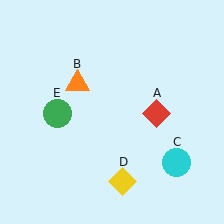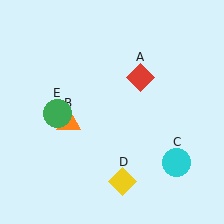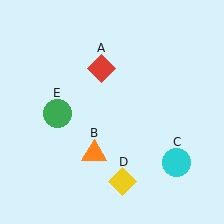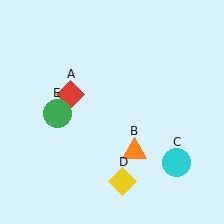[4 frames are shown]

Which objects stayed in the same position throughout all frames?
Cyan circle (object C) and yellow diamond (object D) and green circle (object E) remained stationary.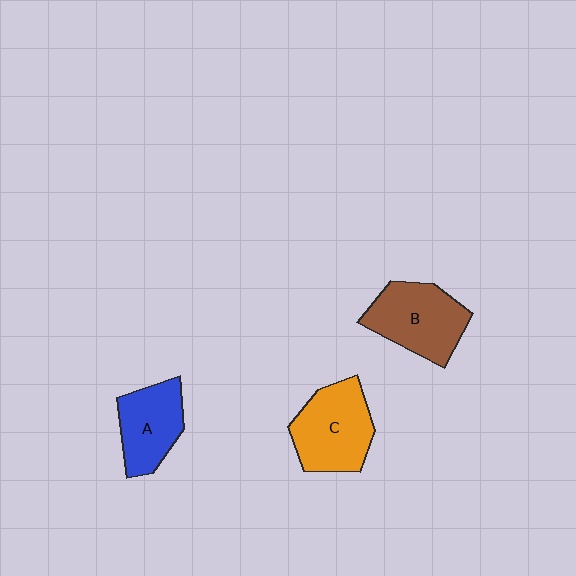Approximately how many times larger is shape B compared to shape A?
Approximately 1.2 times.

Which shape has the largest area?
Shape C (orange).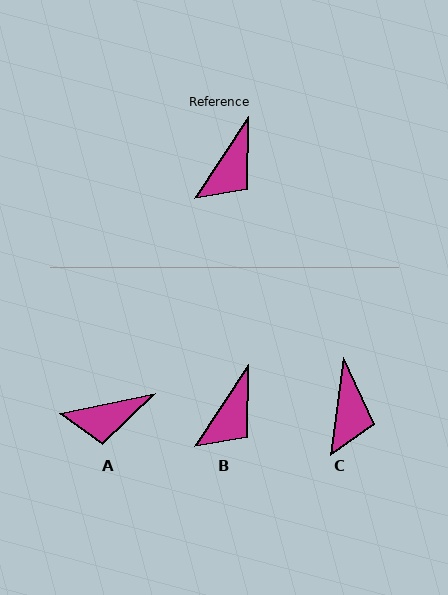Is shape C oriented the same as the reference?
No, it is off by about 26 degrees.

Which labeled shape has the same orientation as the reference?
B.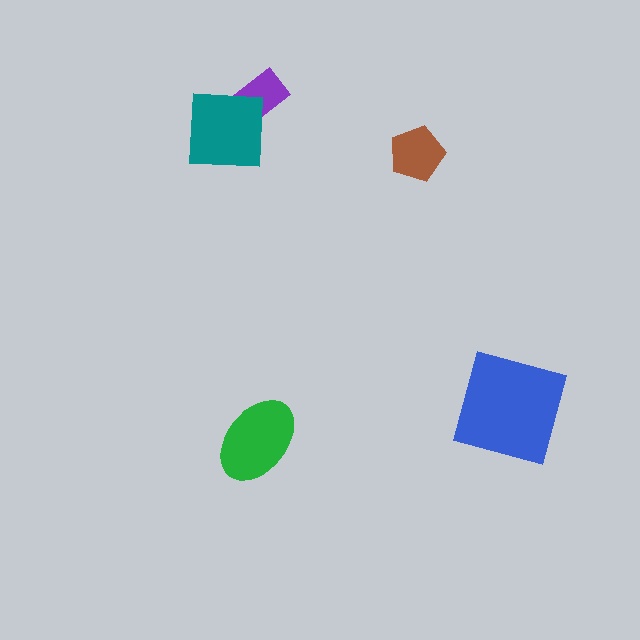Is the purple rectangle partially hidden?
Yes, it is partially covered by another shape.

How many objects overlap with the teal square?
1 object overlaps with the teal square.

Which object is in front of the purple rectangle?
The teal square is in front of the purple rectangle.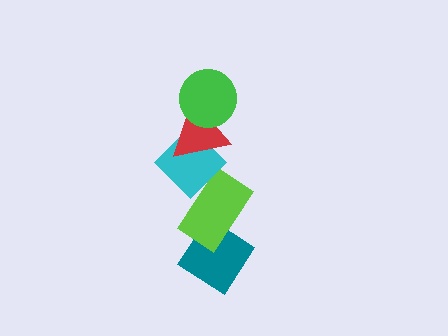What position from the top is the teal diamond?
The teal diamond is 5th from the top.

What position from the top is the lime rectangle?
The lime rectangle is 4th from the top.